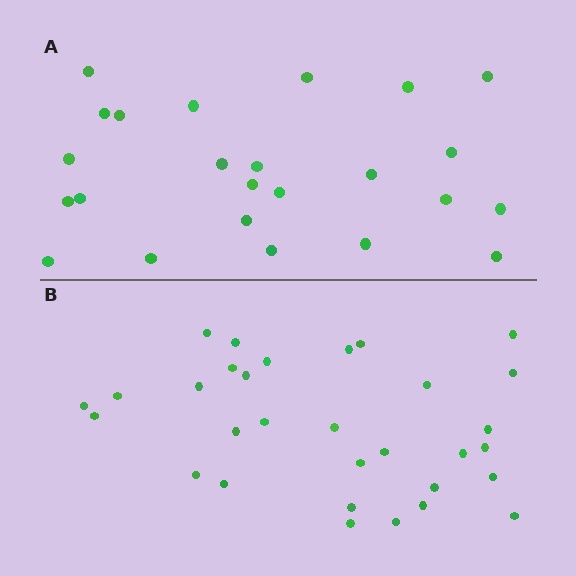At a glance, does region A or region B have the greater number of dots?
Region B (the bottom region) has more dots.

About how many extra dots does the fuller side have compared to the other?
Region B has roughly 8 or so more dots than region A.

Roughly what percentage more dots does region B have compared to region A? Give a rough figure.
About 30% more.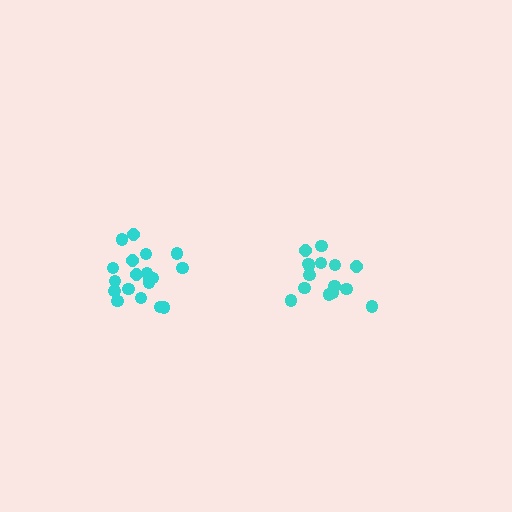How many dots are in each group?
Group 1: 19 dots, Group 2: 15 dots (34 total).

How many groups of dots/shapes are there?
There are 2 groups.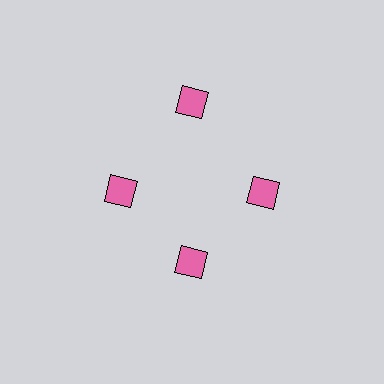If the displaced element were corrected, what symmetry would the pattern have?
It would have 4-fold rotational symmetry — the pattern would map onto itself every 90 degrees.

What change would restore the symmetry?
The symmetry would be restored by moving it inward, back onto the ring so that all 4 diamonds sit at equal angles and equal distance from the center.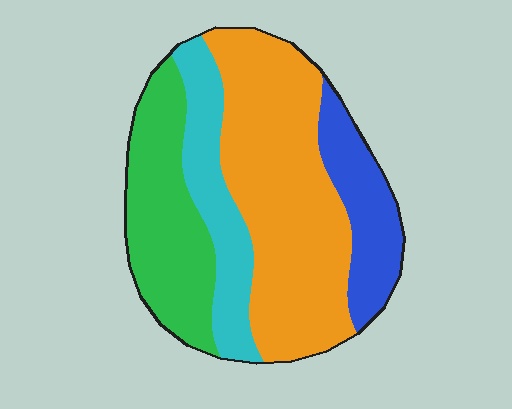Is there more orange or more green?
Orange.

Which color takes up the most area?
Orange, at roughly 45%.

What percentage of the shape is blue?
Blue takes up about one sixth (1/6) of the shape.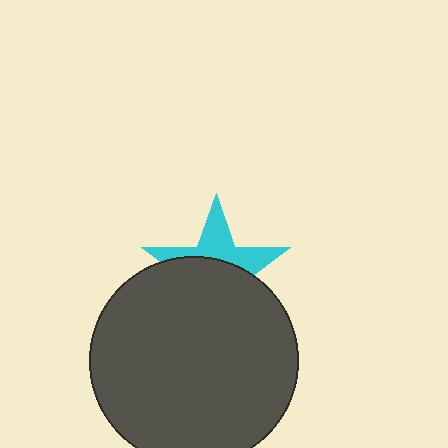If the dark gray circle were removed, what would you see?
You would see the complete cyan star.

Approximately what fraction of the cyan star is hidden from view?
Roughly 60% of the cyan star is hidden behind the dark gray circle.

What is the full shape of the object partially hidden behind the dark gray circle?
The partially hidden object is a cyan star.